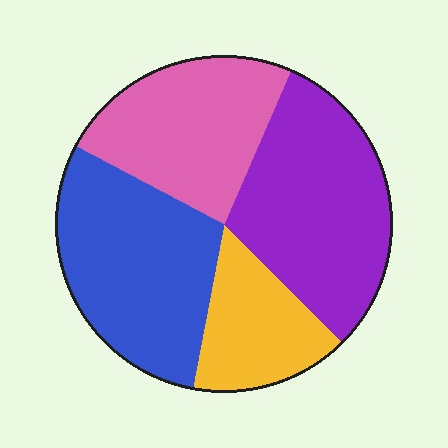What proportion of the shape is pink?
Pink covers around 25% of the shape.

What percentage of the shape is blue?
Blue covers around 30% of the shape.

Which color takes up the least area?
Yellow, at roughly 15%.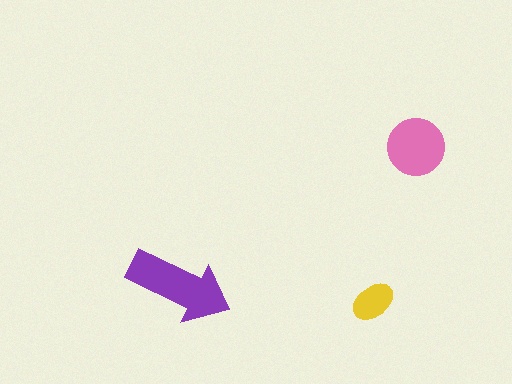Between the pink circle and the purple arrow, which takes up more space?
The purple arrow.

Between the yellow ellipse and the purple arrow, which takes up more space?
The purple arrow.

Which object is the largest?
The purple arrow.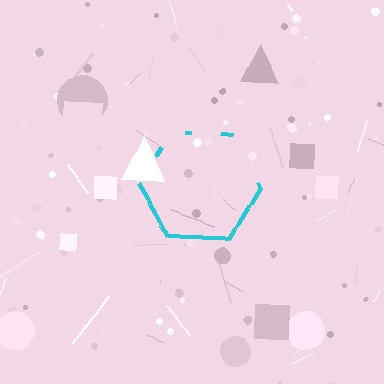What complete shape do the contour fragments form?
The contour fragments form a hexagon.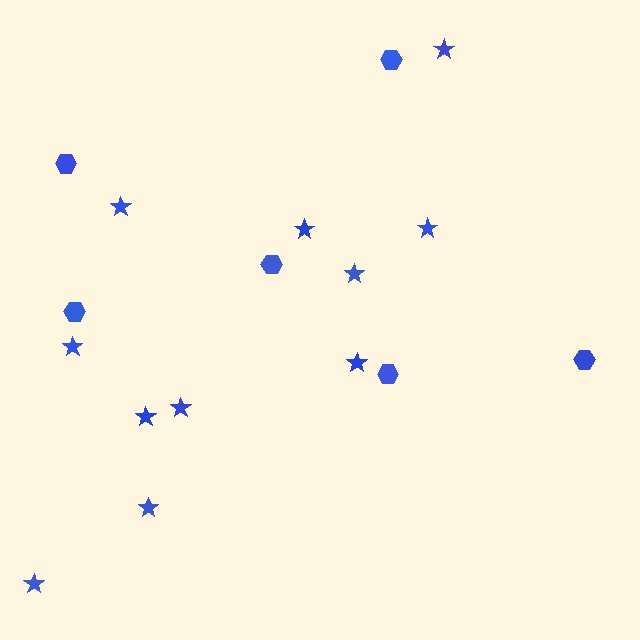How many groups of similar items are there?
There are 2 groups: one group of hexagons (6) and one group of stars (11).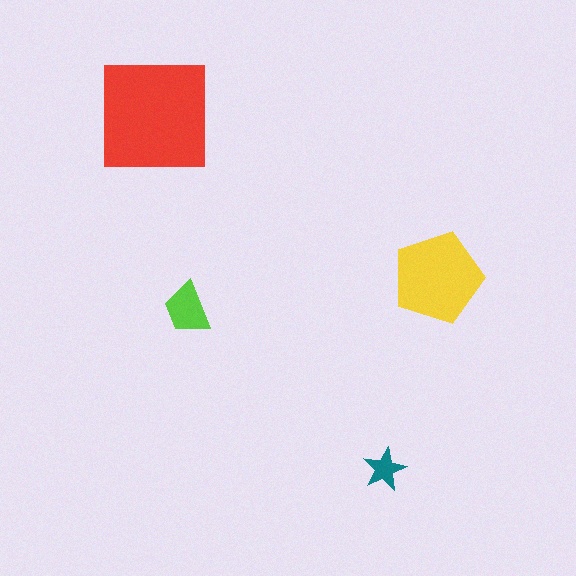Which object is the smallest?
The teal star.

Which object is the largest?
The red square.